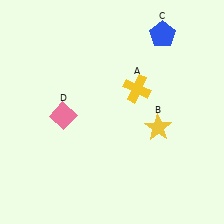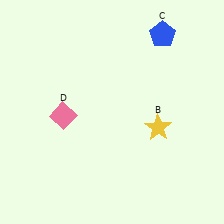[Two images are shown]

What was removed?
The yellow cross (A) was removed in Image 2.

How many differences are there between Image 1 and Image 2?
There is 1 difference between the two images.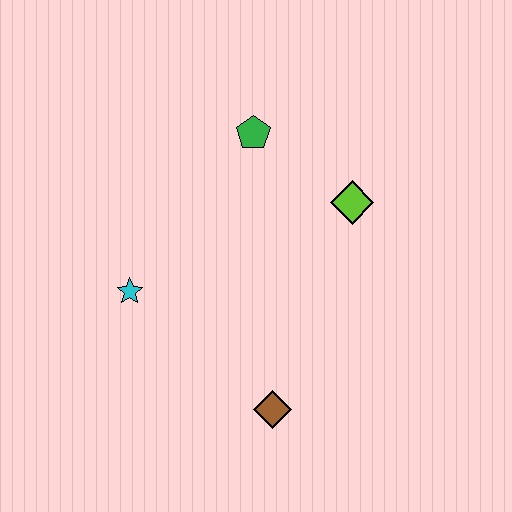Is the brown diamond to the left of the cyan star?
No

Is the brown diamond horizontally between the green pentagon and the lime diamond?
Yes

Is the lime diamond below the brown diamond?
No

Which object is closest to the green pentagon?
The lime diamond is closest to the green pentagon.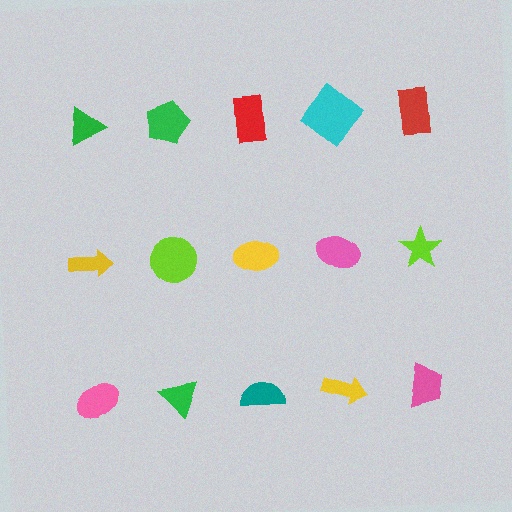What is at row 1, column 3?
A red rectangle.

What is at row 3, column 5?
A pink trapezoid.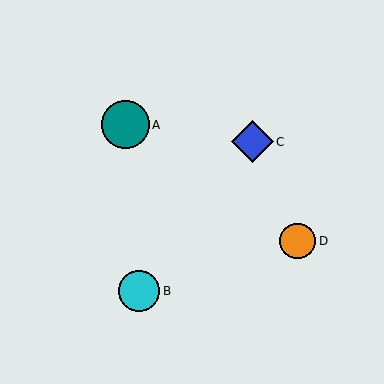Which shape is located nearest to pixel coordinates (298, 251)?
The orange circle (labeled D) at (298, 241) is nearest to that location.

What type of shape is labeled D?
Shape D is an orange circle.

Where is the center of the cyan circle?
The center of the cyan circle is at (139, 291).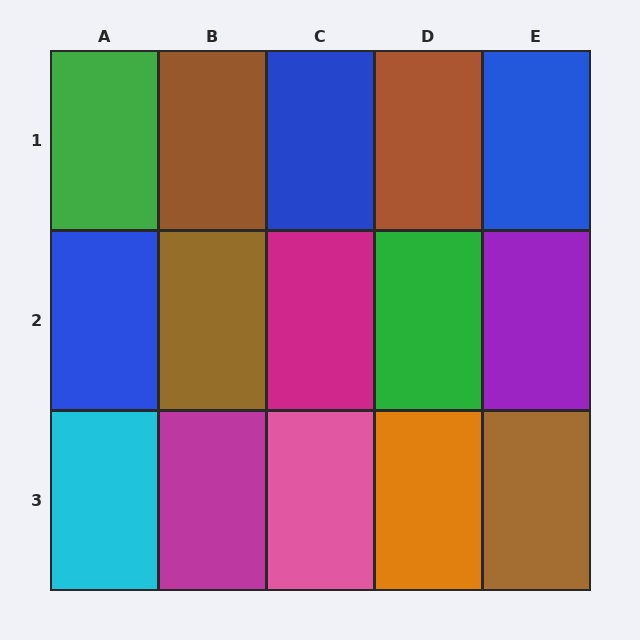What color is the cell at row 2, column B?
Brown.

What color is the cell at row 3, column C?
Pink.